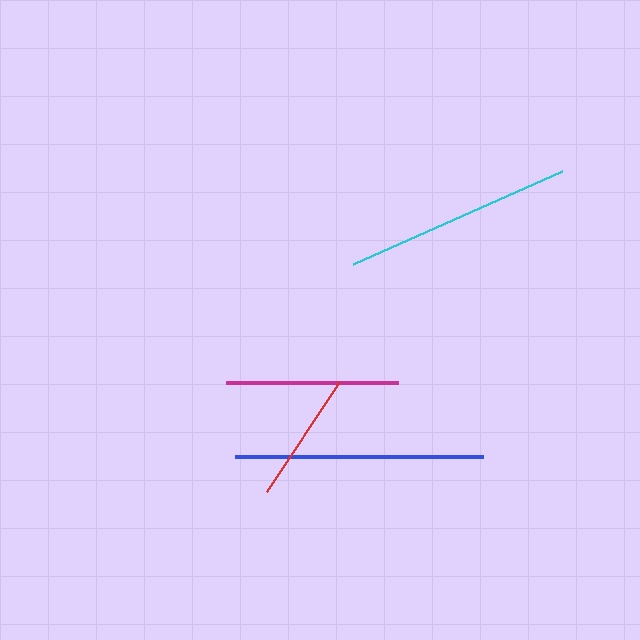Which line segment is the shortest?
The red line is the shortest at approximately 132 pixels.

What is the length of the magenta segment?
The magenta segment is approximately 172 pixels long.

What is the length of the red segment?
The red segment is approximately 132 pixels long.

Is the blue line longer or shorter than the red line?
The blue line is longer than the red line.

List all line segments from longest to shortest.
From longest to shortest: blue, cyan, magenta, red.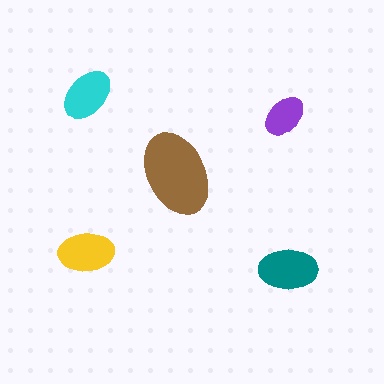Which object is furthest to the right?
The teal ellipse is rightmost.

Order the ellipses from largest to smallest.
the brown one, the teal one, the yellow one, the cyan one, the purple one.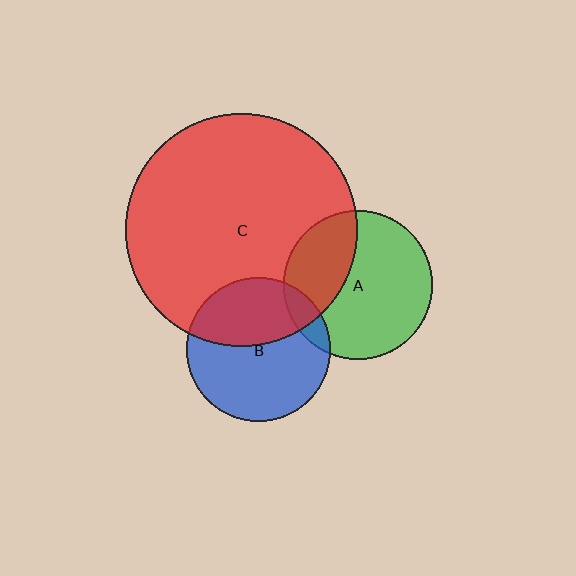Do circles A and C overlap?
Yes.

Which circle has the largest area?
Circle C (red).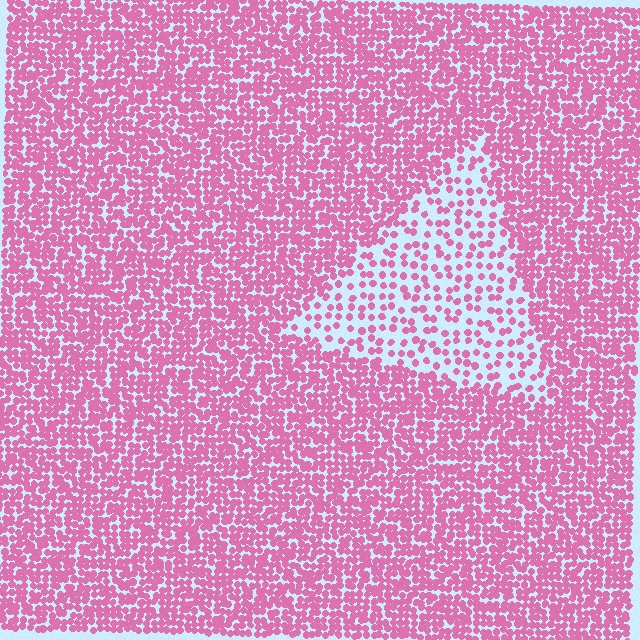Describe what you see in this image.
The image contains small pink elements arranged at two different densities. A triangle-shaped region is visible where the elements are less densely packed than the surrounding area.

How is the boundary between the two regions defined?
The boundary is defined by a change in element density (approximately 2.5x ratio). All elements are the same color, size, and shape.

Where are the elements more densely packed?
The elements are more densely packed outside the triangle boundary.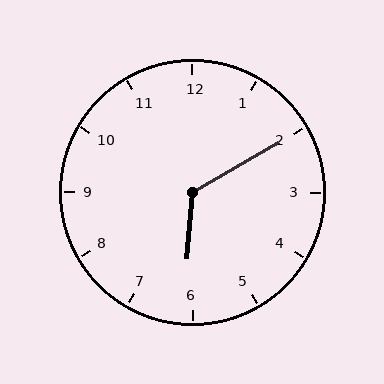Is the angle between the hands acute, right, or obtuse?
It is obtuse.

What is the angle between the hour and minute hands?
Approximately 125 degrees.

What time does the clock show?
6:10.